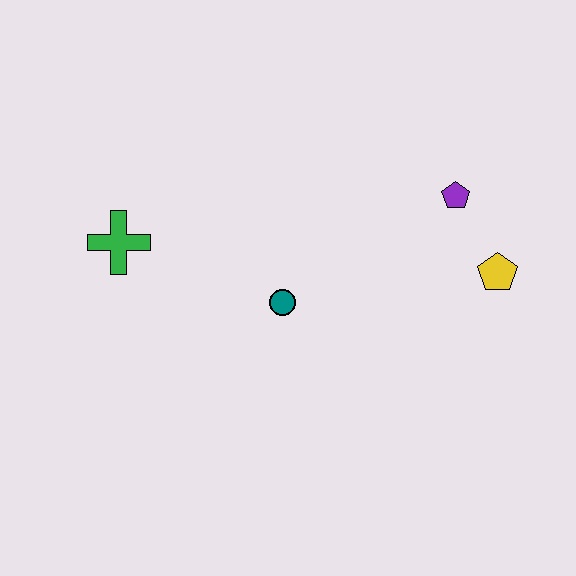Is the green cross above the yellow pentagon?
Yes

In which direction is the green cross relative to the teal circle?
The green cross is to the left of the teal circle.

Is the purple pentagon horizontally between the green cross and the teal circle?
No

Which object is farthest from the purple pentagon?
The green cross is farthest from the purple pentagon.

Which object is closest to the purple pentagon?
The yellow pentagon is closest to the purple pentagon.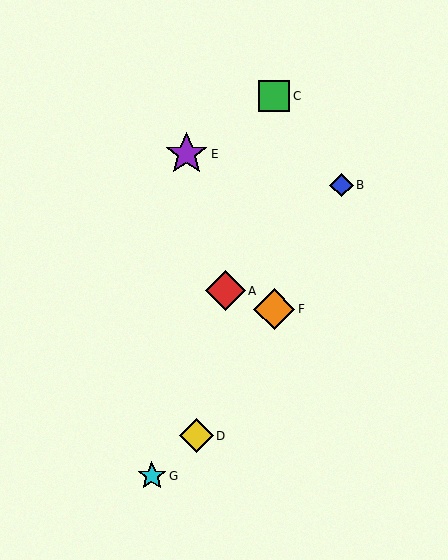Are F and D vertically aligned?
No, F is at x≈274 and D is at x≈197.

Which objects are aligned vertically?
Objects C, F are aligned vertically.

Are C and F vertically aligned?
Yes, both are at x≈274.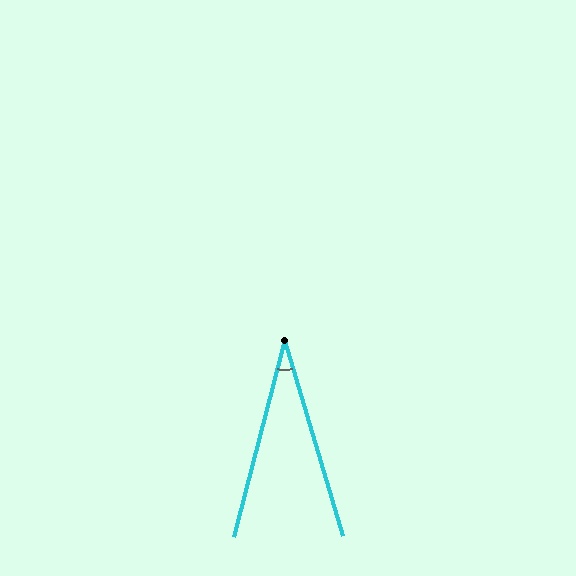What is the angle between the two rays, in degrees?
Approximately 31 degrees.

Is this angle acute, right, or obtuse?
It is acute.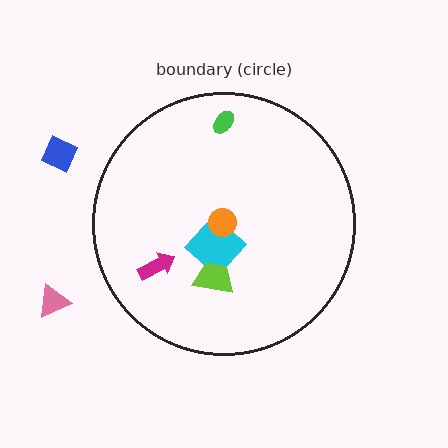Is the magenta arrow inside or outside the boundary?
Inside.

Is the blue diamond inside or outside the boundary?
Outside.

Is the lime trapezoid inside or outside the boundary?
Inside.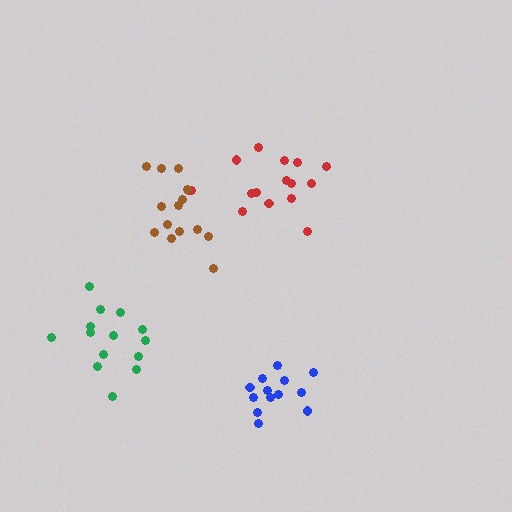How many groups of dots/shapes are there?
There are 4 groups.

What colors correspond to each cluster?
The clusters are colored: red, brown, green, blue.